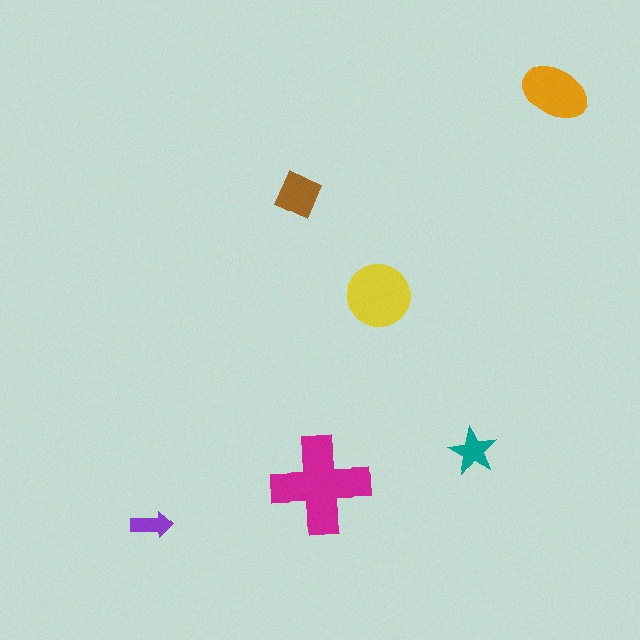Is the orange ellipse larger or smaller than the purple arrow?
Larger.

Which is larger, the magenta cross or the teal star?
The magenta cross.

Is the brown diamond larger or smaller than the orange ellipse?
Smaller.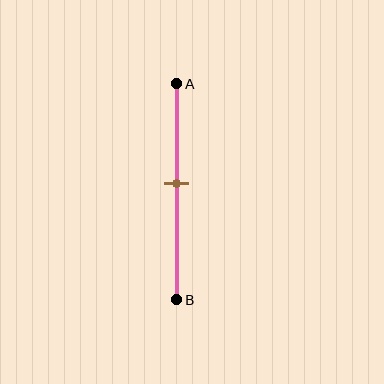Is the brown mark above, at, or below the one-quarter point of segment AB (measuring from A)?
The brown mark is below the one-quarter point of segment AB.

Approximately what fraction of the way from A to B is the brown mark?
The brown mark is approximately 45% of the way from A to B.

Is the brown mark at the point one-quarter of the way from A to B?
No, the mark is at about 45% from A, not at the 25% one-quarter point.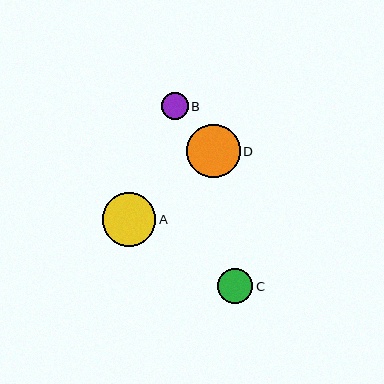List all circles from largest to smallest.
From largest to smallest: A, D, C, B.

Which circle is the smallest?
Circle B is the smallest with a size of approximately 27 pixels.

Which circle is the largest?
Circle A is the largest with a size of approximately 53 pixels.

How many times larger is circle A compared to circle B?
Circle A is approximately 2.0 times the size of circle B.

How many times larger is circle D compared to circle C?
Circle D is approximately 1.5 times the size of circle C.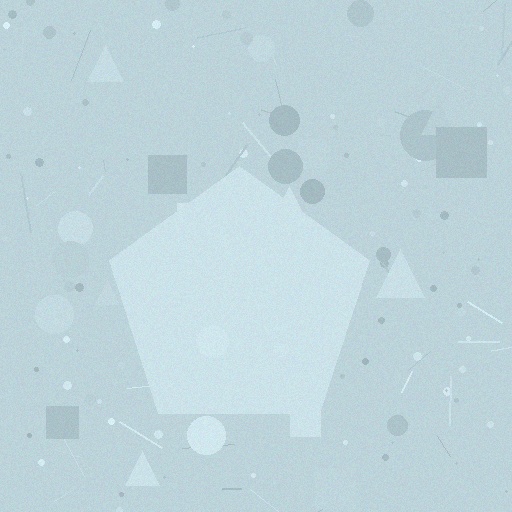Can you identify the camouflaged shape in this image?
The camouflaged shape is a pentagon.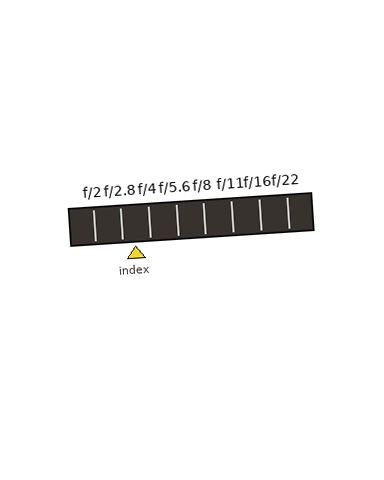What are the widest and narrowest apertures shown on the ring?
The widest aperture shown is f/2 and the narrowest is f/22.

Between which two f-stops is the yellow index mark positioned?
The index mark is between f/2.8 and f/4.